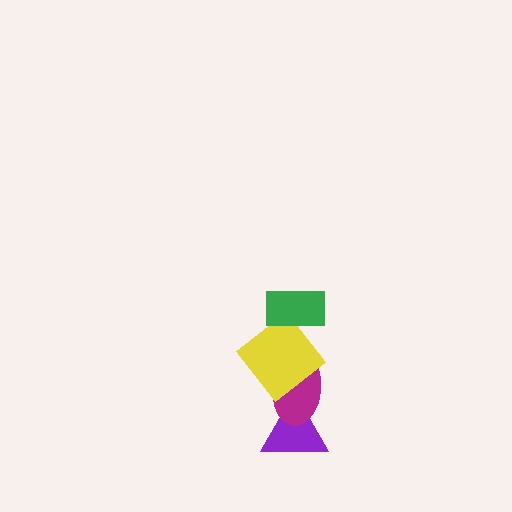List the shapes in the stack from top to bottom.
From top to bottom: the green rectangle, the yellow diamond, the magenta ellipse, the purple triangle.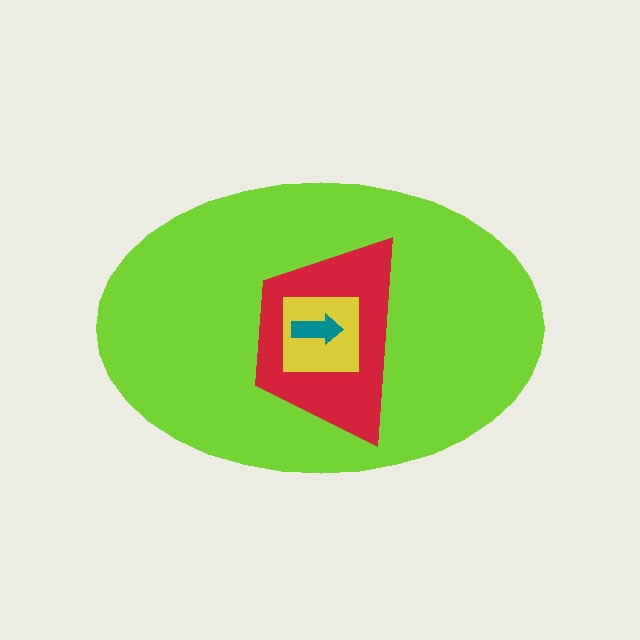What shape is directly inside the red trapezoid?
The yellow square.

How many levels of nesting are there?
4.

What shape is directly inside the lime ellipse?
The red trapezoid.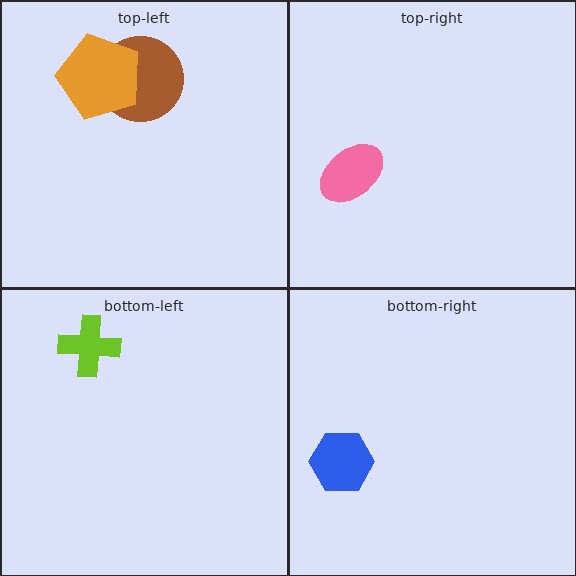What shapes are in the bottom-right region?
The blue hexagon.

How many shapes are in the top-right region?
1.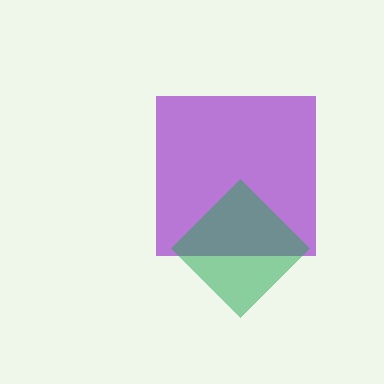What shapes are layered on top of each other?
The layered shapes are: a purple square, a green diamond.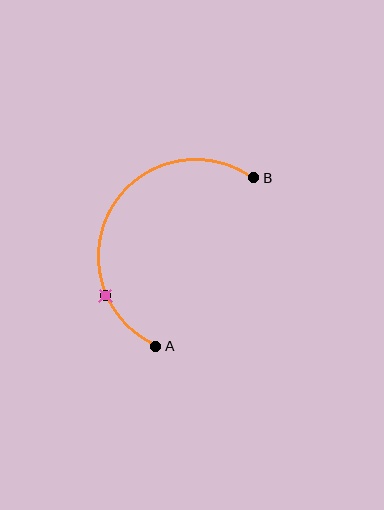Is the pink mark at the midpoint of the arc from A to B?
No. The pink mark lies on the arc but is closer to endpoint A. The arc midpoint would be at the point on the curve equidistant along the arc from both A and B.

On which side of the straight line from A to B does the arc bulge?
The arc bulges to the left of the straight line connecting A and B.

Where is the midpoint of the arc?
The arc midpoint is the point on the curve farthest from the straight line joining A and B. It sits to the left of that line.